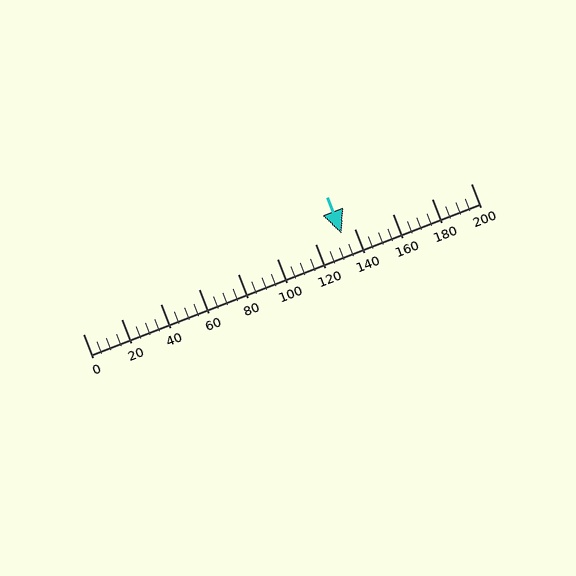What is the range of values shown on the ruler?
The ruler shows values from 0 to 200.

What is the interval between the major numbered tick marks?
The major tick marks are spaced 20 units apart.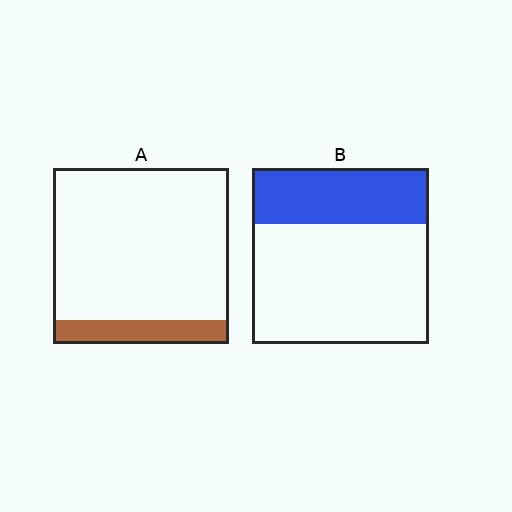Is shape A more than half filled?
No.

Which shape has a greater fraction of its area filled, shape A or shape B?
Shape B.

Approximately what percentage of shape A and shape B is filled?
A is approximately 15% and B is approximately 30%.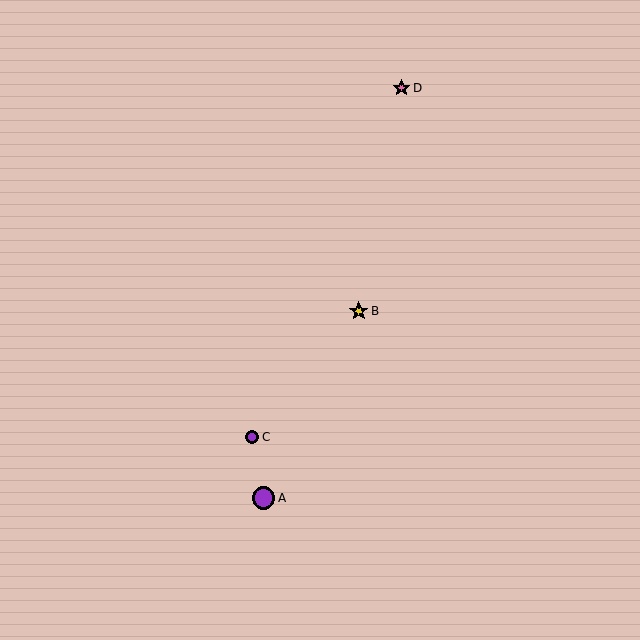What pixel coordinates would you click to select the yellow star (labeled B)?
Click at (359, 311) to select the yellow star B.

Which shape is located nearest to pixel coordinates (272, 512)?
The purple circle (labeled A) at (263, 498) is nearest to that location.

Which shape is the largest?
The purple circle (labeled A) is the largest.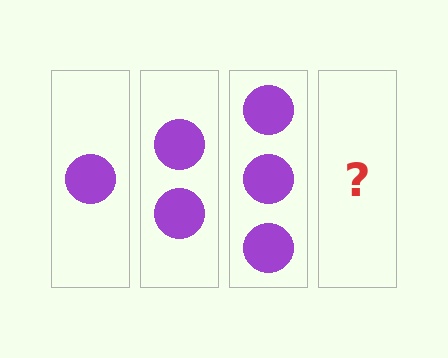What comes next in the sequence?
The next element should be 4 circles.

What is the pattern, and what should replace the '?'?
The pattern is that each step adds one more circle. The '?' should be 4 circles.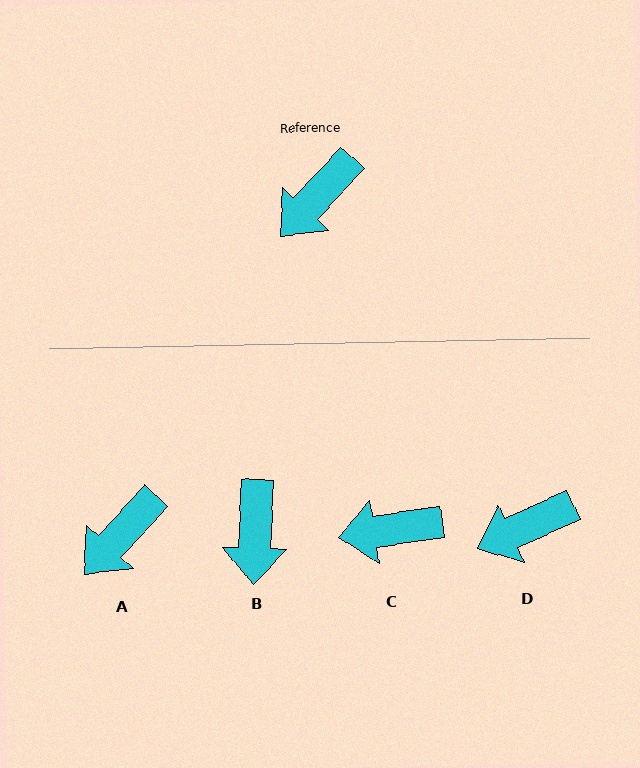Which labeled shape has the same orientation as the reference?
A.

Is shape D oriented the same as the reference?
No, it is off by about 23 degrees.